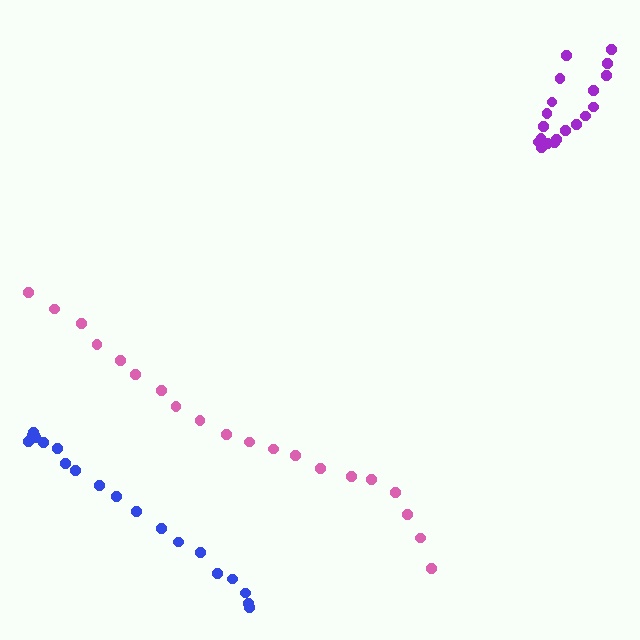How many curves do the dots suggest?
There are 3 distinct paths.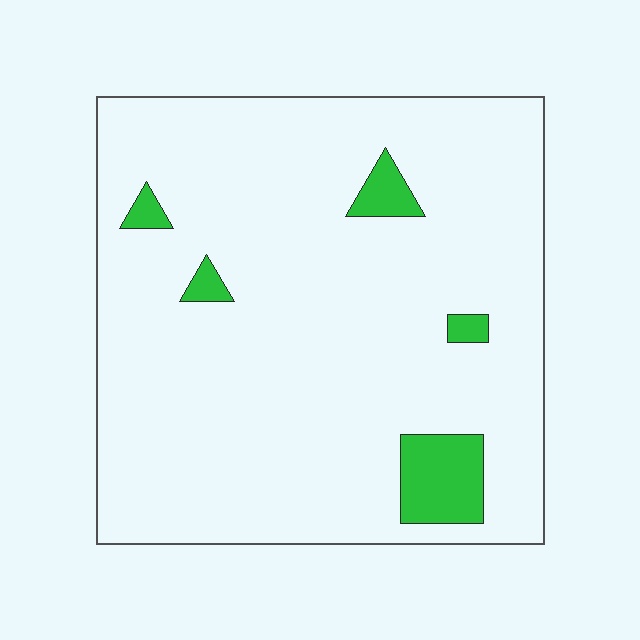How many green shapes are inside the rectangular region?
5.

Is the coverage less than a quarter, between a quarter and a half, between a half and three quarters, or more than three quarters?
Less than a quarter.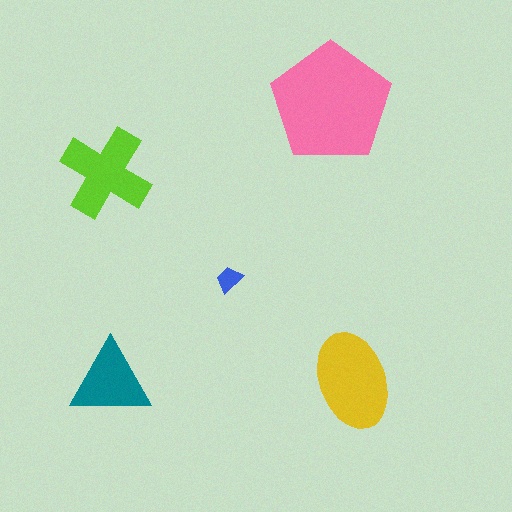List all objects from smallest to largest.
The blue trapezoid, the teal triangle, the lime cross, the yellow ellipse, the pink pentagon.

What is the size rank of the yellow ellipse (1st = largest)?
2nd.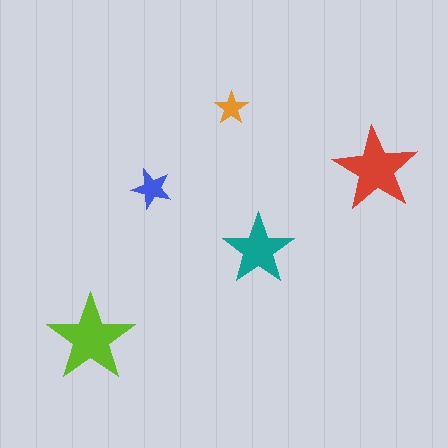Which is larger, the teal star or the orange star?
The teal one.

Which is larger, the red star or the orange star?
The red one.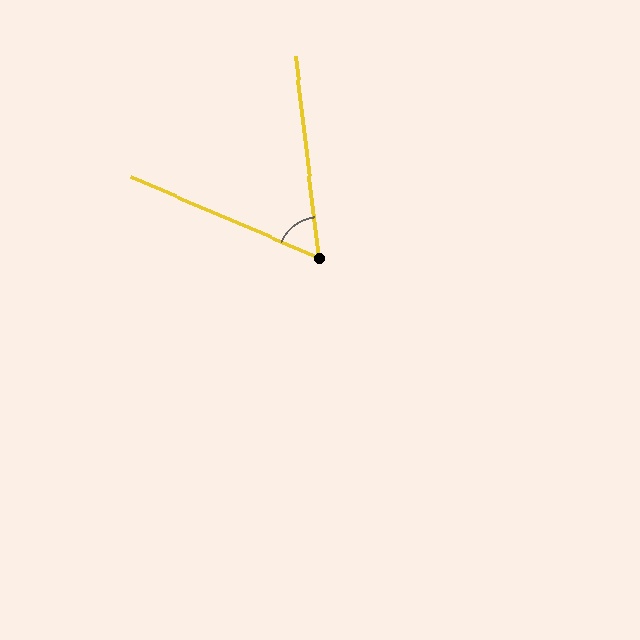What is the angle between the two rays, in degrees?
Approximately 60 degrees.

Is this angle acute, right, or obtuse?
It is acute.